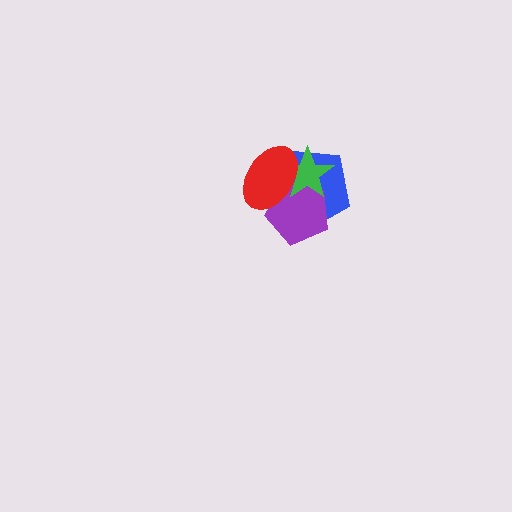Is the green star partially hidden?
Yes, it is partially covered by another shape.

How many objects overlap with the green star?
3 objects overlap with the green star.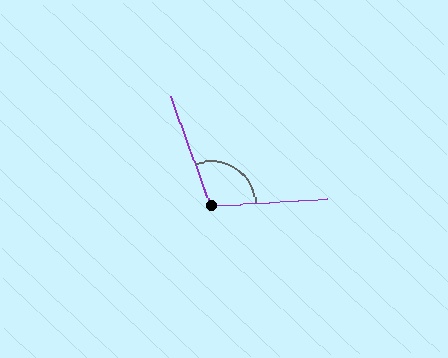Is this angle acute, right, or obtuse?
It is obtuse.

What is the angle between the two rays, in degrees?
Approximately 107 degrees.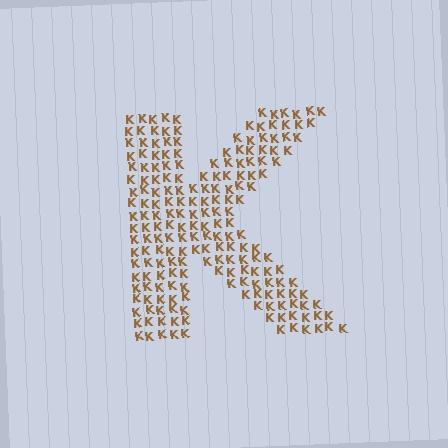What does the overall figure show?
The overall figure shows the letter K.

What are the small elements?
The small elements are letter K's.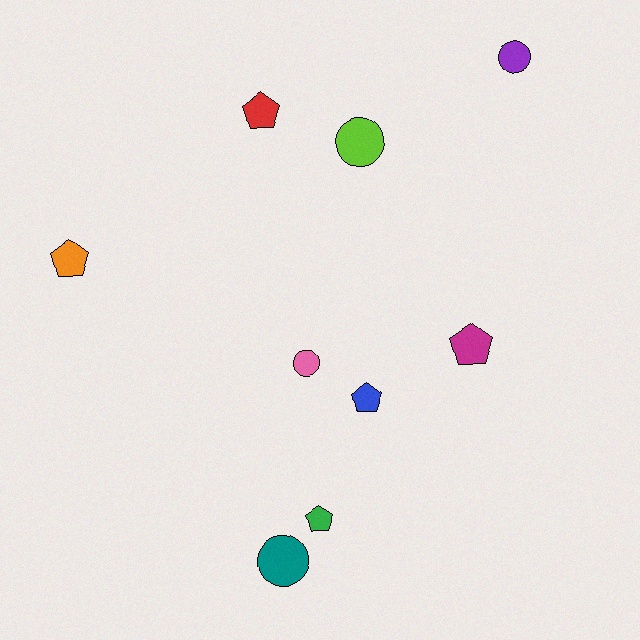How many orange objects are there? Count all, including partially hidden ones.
There is 1 orange object.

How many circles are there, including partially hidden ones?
There are 4 circles.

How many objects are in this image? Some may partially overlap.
There are 9 objects.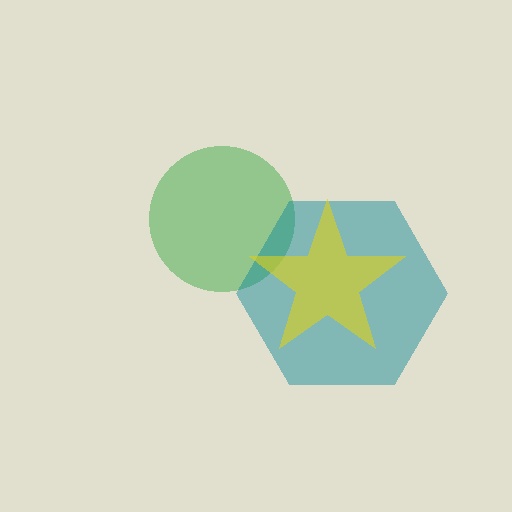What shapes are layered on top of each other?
The layered shapes are: a green circle, a teal hexagon, a yellow star.